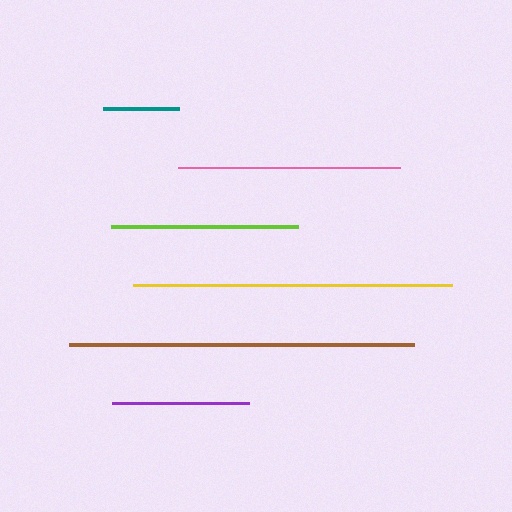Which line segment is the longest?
The brown line is the longest at approximately 345 pixels.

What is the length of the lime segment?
The lime segment is approximately 187 pixels long.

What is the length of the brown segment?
The brown segment is approximately 345 pixels long.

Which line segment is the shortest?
The teal line is the shortest at approximately 76 pixels.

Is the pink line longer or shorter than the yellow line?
The yellow line is longer than the pink line.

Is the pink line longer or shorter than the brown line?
The brown line is longer than the pink line.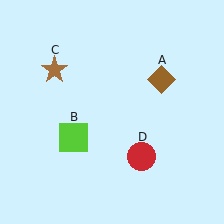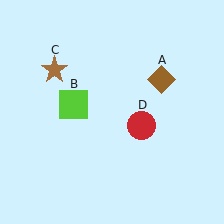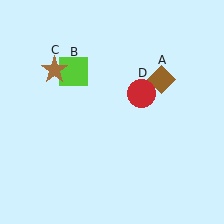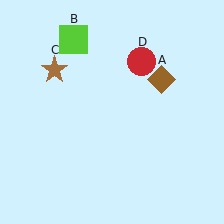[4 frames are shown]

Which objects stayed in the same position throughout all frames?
Brown diamond (object A) and brown star (object C) remained stationary.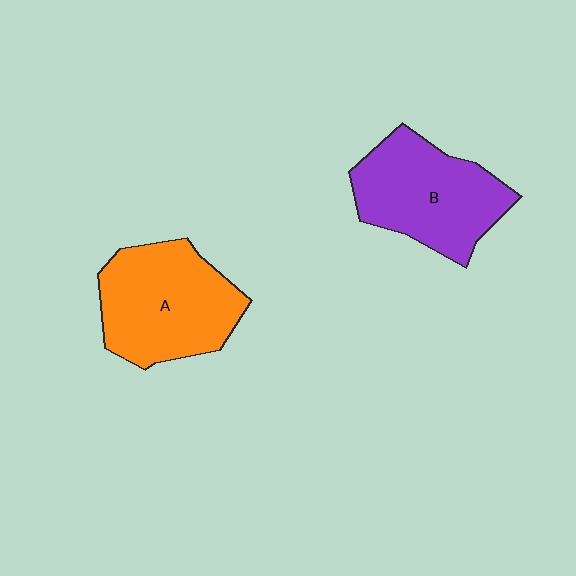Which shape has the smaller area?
Shape B (purple).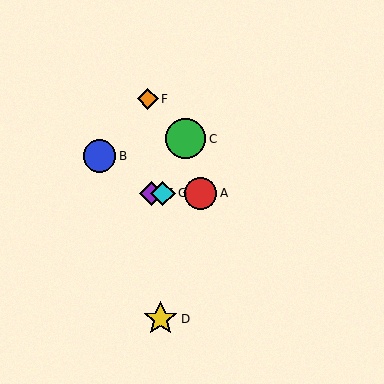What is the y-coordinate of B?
Object B is at y≈156.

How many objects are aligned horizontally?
3 objects (A, E, G) are aligned horizontally.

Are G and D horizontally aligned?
No, G is at y≈193 and D is at y≈319.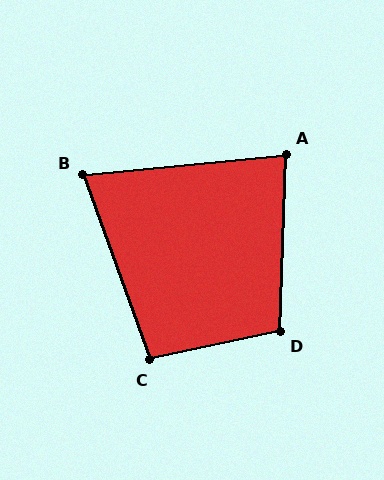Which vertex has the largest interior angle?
D, at approximately 104 degrees.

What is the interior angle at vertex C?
Approximately 98 degrees (obtuse).